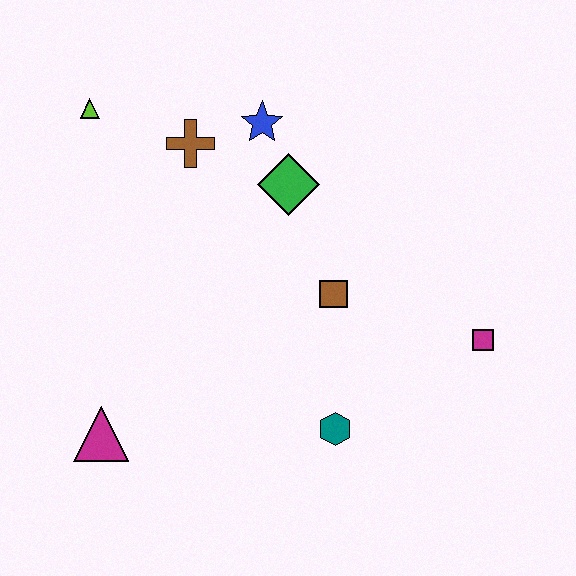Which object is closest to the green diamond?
The blue star is closest to the green diamond.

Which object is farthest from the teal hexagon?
The lime triangle is farthest from the teal hexagon.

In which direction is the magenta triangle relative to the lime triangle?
The magenta triangle is below the lime triangle.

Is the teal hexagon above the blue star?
No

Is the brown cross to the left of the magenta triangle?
No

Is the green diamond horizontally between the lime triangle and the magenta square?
Yes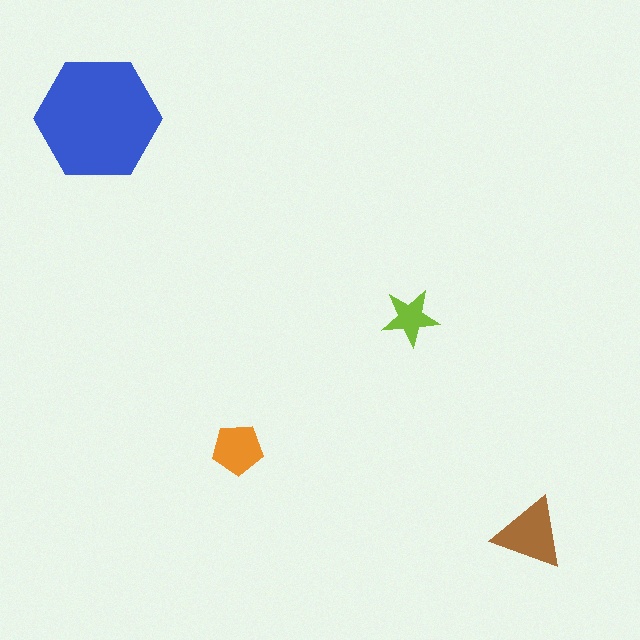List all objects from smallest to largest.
The lime star, the orange pentagon, the brown triangle, the blue hexagon.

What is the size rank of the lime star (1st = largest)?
4th.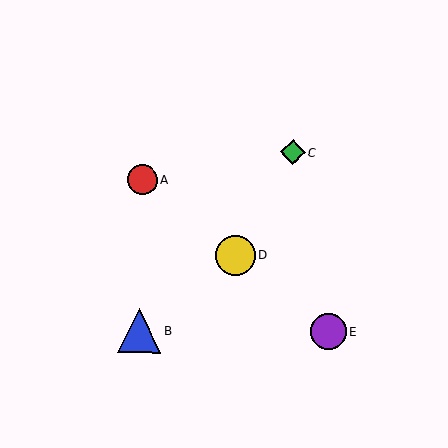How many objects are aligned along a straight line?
3 objects (A, D, E) are aligned along a straight line.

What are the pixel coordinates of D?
Object D is at (235, 255).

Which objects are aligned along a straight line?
Objects A, D, E are aligned along a straight line.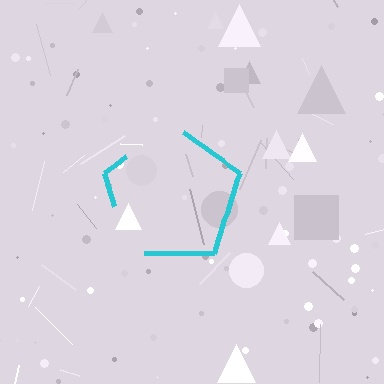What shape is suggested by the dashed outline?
The dashed outline suggests a pentagon.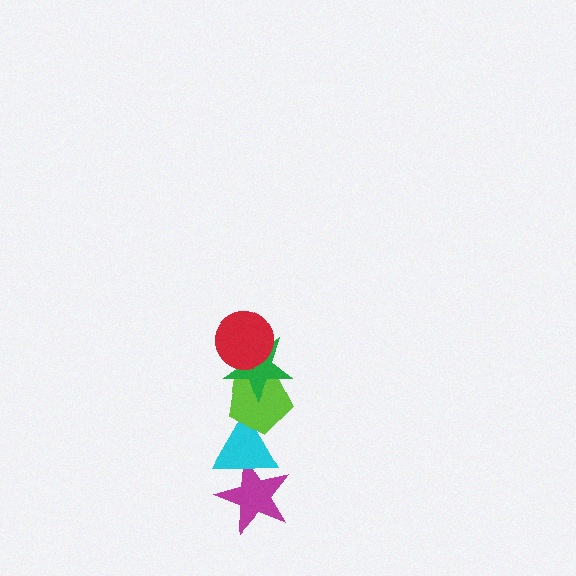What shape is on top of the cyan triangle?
The lime pentagon is on top of the cyan triangle.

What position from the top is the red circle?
The red circle is 1st from the top.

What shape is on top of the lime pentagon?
The green star is on top of the lime pentagon.